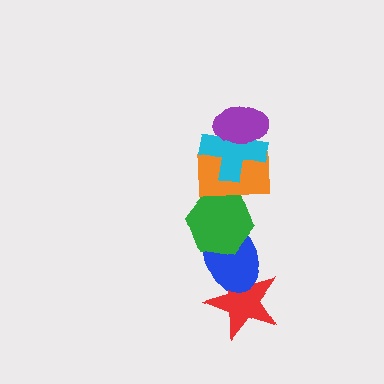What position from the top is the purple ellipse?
The purple ellipse is 1st from the top.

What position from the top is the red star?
The red star is 6th from the top.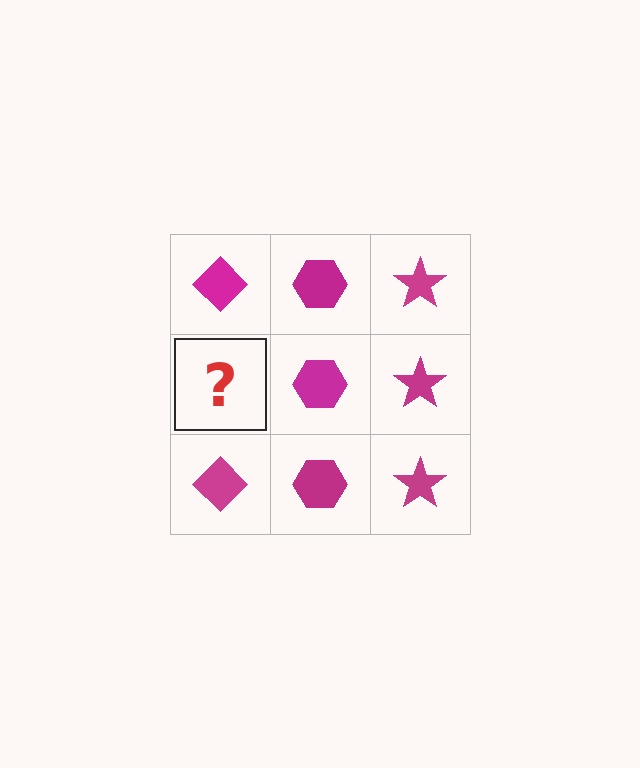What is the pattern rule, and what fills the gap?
The rule is that each column has a consistent shape. The gap should be filled with a magenta diamond.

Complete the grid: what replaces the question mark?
The question mark should be replaced with a magenta diamond.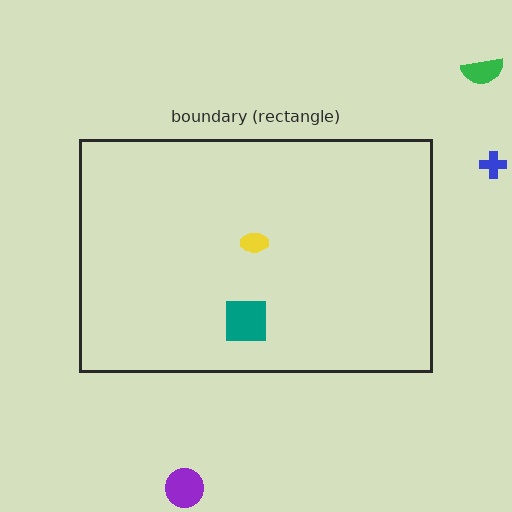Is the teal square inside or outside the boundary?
Inside.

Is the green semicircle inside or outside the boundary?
Outside.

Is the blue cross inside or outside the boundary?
Outside.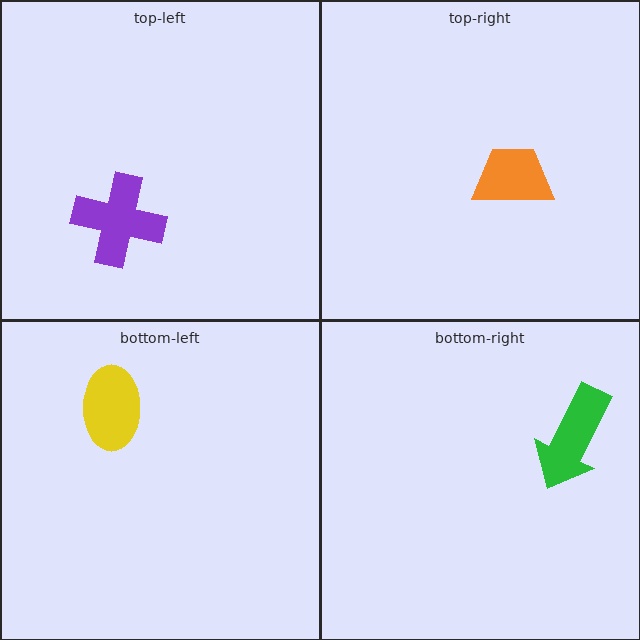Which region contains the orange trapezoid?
The top-right region.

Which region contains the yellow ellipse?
The bottom-left region.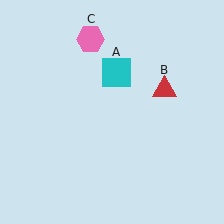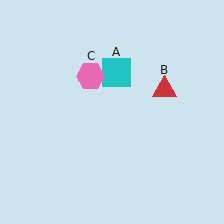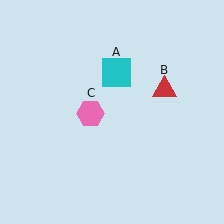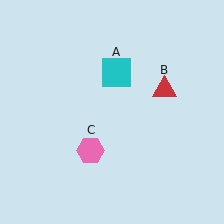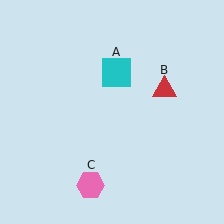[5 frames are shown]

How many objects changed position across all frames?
1 object changed position: pink hexagon (object C).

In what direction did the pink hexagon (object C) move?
The pink hexagon (object C) moved down.